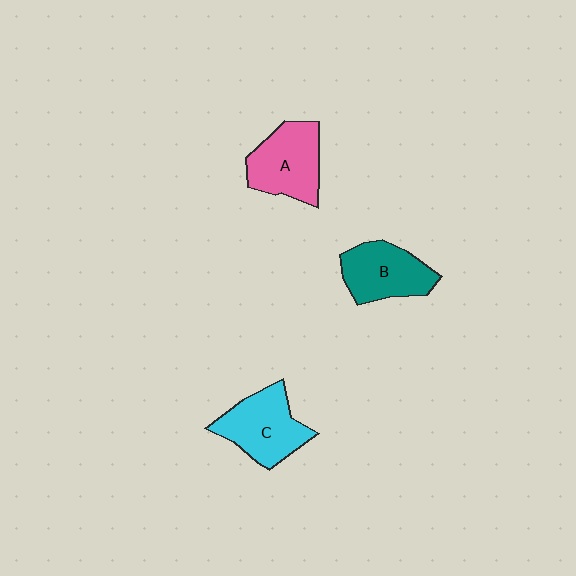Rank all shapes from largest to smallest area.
From largest to smallest: C (cyan), A (pink), B (teal).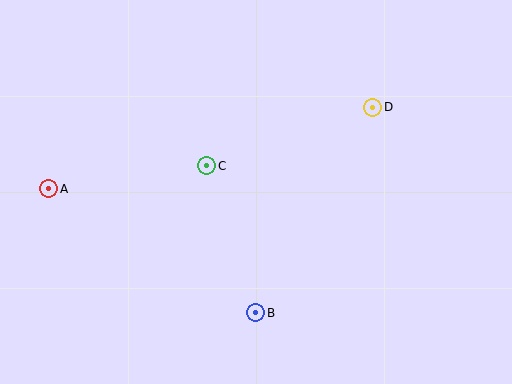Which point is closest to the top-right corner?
Point D is closest to the top-right corner.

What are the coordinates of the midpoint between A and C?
The midpoint between A and C is at (128, 177).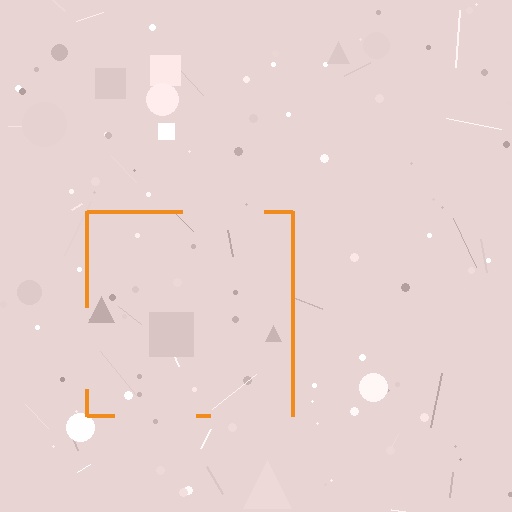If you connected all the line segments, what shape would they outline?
They would outline a square.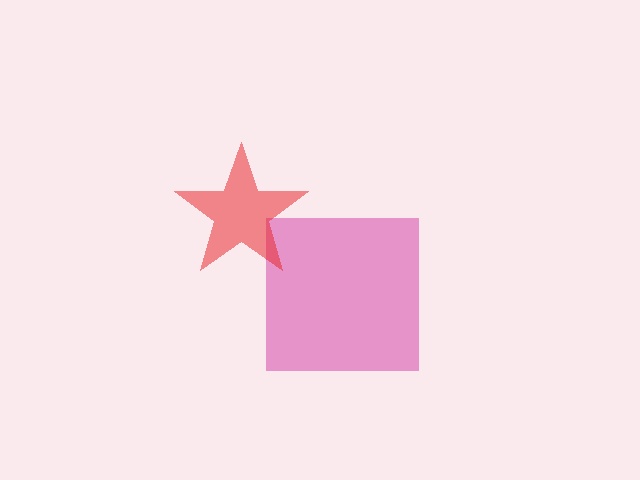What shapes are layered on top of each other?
The layered shapes are: a magenta square, a red star.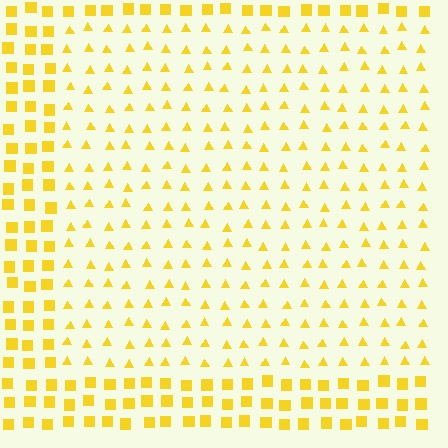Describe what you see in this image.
The image is filled with small yellow elements arranged in a uniform grid. A rectangle-shaped region contains triangles, while the surrounding area contains squares. The boundary is defined purely by the change in element shape.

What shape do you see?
I see a rectangle.